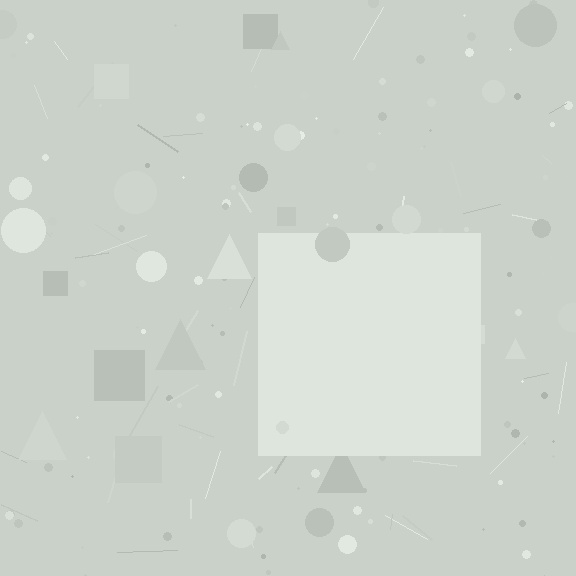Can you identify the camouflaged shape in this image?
The camouflaged shape is a square.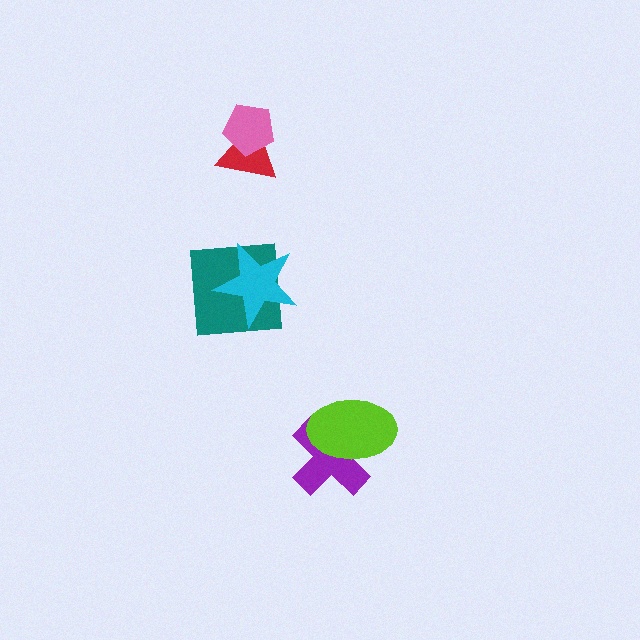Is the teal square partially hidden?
Yes, it is partially covered by another shape.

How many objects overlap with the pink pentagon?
1 object overlaps with the pink pentagon.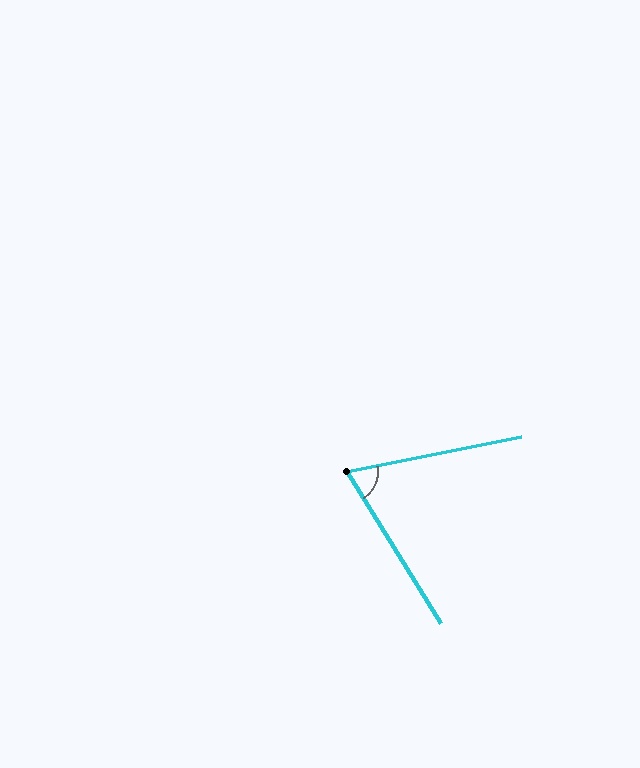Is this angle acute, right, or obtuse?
It is acute.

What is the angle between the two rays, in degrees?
Approximately 70 degrees.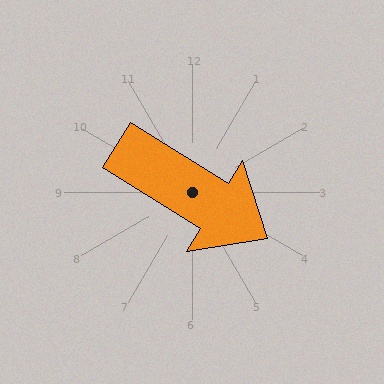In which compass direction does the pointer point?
Southeast.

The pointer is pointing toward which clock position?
Roughly 4 o'clock.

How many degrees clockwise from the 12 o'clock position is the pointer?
Approximately 122 degrees.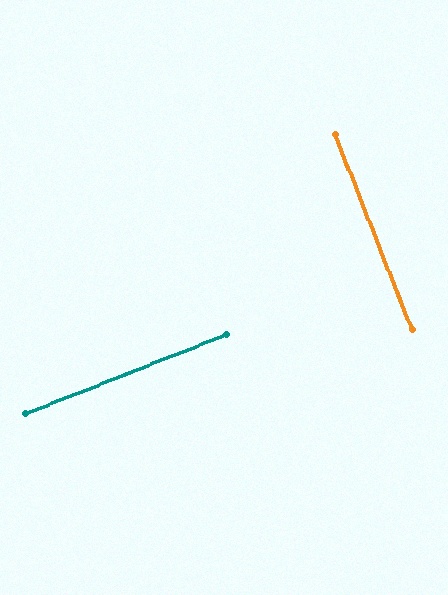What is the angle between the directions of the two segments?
Approximately 90 degrees.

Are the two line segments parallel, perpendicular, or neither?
Perpendicular — they meet at approximately 90°.